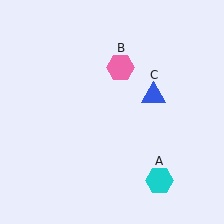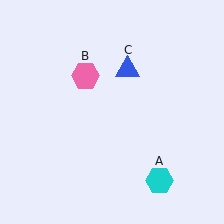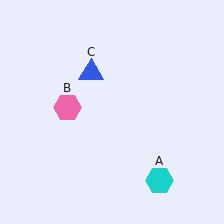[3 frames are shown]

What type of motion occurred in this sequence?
The pink hexagon (object B), blue triangle (object C) rotated counterclockwise around the center of the scene.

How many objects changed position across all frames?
2 objects changed position: pink hexagon (object B), blue triangle (object C).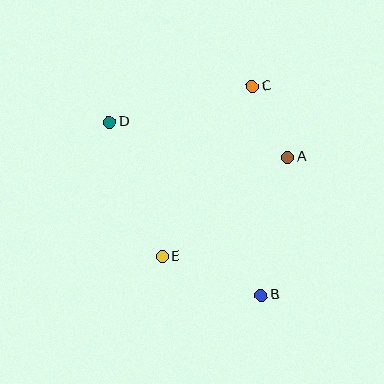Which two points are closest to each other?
Points A and C are closest to each other.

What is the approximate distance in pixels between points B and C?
The distance between B and C is approximately 209 pixels.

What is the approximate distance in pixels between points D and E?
The distance between D and E is approximately 144 pixels.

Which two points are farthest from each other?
Points B and D are farthest from each other.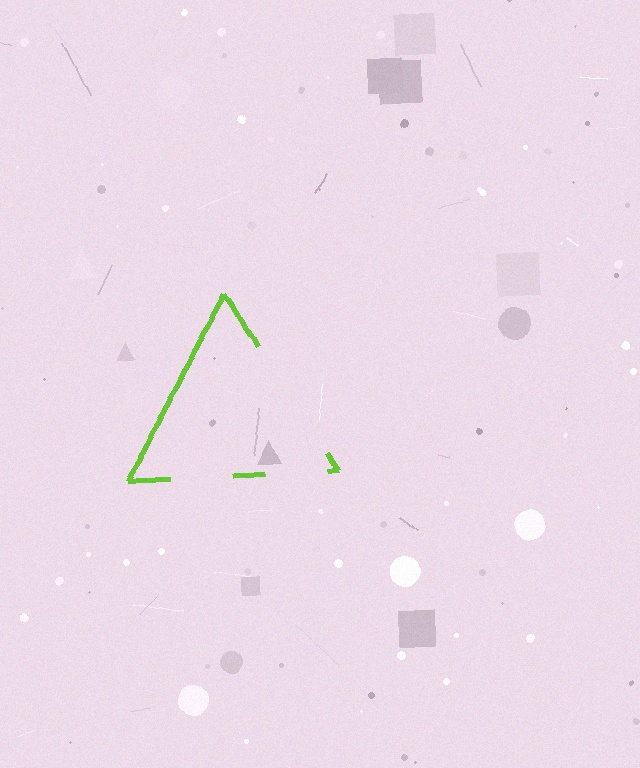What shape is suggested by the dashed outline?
The dashed outline suggests a triangle.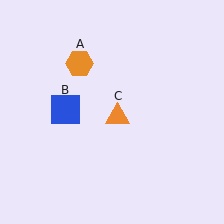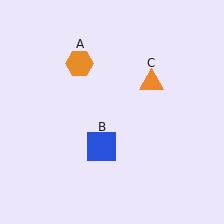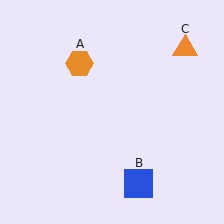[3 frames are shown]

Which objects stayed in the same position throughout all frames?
Orange hexagon (object A) remained stationary.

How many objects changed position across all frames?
2 objects changed position: blue square (object B), orange triangle (object C).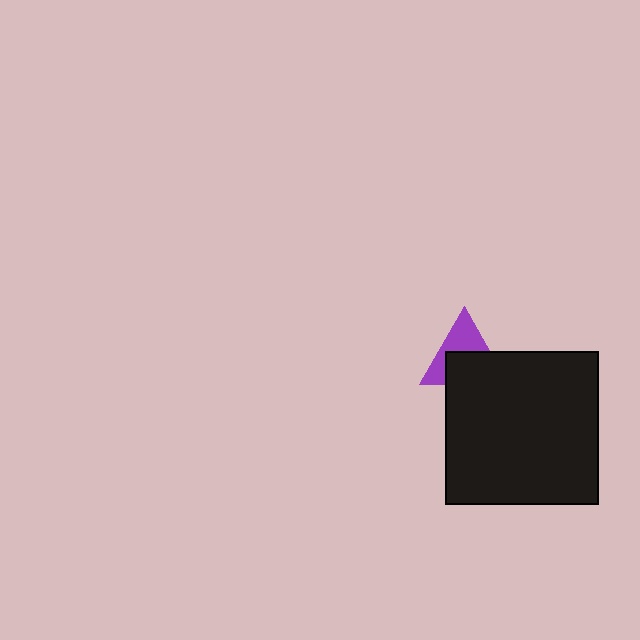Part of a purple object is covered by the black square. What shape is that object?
It is a triangle.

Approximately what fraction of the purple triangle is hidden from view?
Roughly 51% of the purple triangle is hidden behind the black square.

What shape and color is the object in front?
The object in front is a black square.